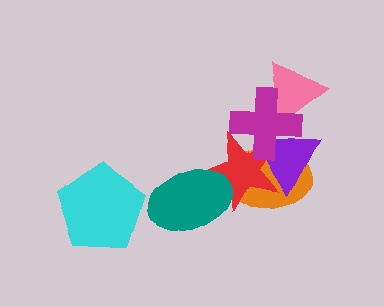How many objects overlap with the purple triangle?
4 objects overlap with the purple triangle.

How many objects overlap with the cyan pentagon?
0 objects overlap with the cyan pentagon.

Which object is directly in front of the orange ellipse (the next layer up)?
The red star is directly in front of the orange ellipse.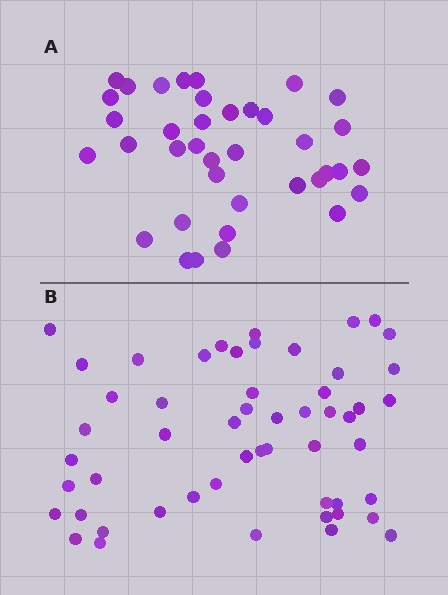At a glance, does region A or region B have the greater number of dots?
Region B (the bottom region) has more dots.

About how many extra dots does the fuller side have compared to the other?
Region B has approximately 15 more dots than region A.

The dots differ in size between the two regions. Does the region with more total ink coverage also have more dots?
No. Region A has more total ink coverage because its dots are larger, but region B actually contains more individual dots. Total area can be misleading — the number of items is what matters here.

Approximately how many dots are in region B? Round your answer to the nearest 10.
About 50 dots. (The exact count is 53, which rounds to 50.)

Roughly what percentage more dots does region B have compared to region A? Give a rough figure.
About 40% more.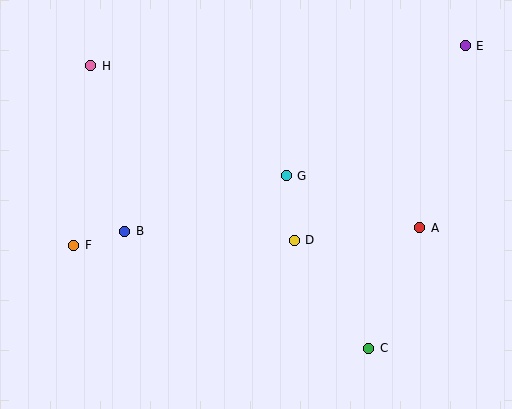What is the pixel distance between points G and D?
The distance between G and D is 65 pixels.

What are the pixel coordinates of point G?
Point G is at (286, 176).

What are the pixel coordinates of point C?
Point C is at (369, 348).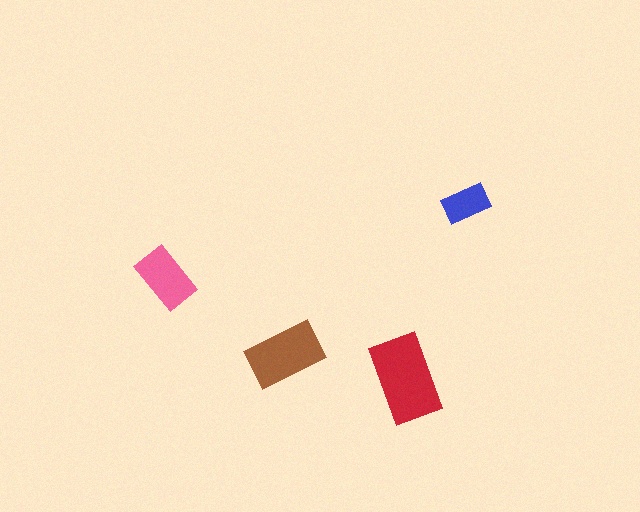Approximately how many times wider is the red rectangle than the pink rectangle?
About 1.5 times wider.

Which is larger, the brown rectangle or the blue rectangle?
The brown one.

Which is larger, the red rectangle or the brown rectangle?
The red one.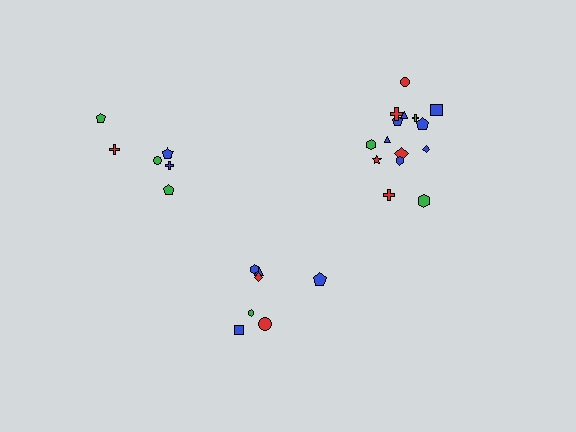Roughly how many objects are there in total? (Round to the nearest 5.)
Roughly 30 objects in total.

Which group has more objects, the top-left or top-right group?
The top-right group.